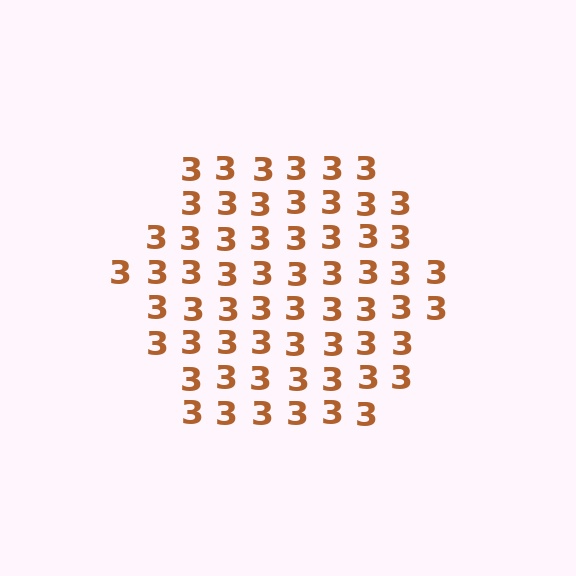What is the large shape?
The large shape is a hexagon.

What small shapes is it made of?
It is made of small digit 3's.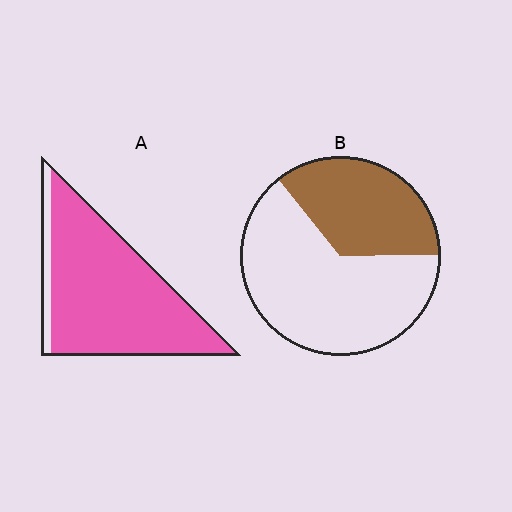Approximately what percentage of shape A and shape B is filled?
A is approximately 90% and B is approximately 35%.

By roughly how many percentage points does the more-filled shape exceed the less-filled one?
By roughly 55 percentage points (A over B).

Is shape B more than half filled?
No.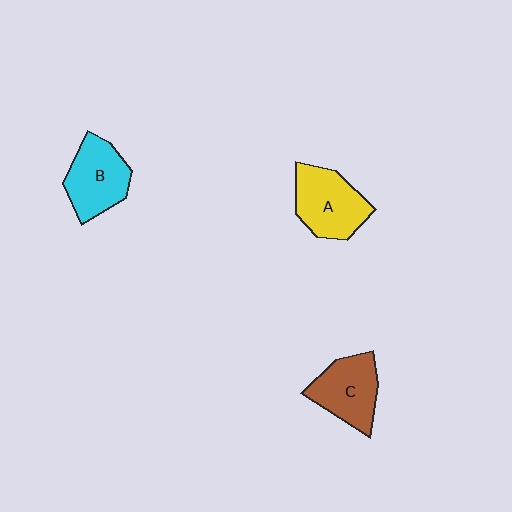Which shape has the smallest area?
Shape C (brown).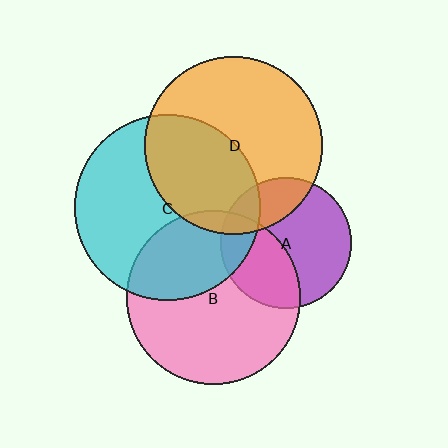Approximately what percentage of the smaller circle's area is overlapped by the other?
Approximately 40%.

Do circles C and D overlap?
Yes.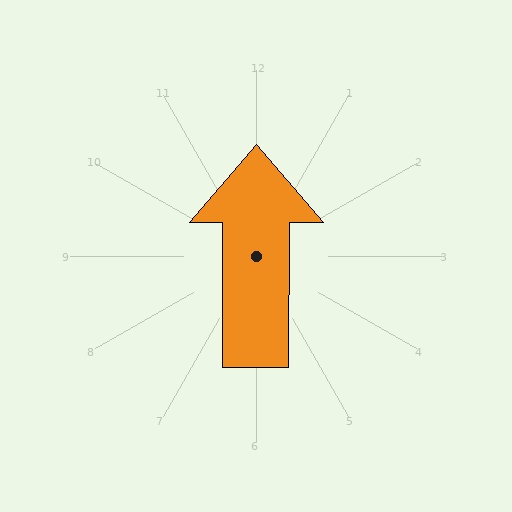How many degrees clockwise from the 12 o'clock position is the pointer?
Approximately 0 degrees.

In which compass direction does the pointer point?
North.